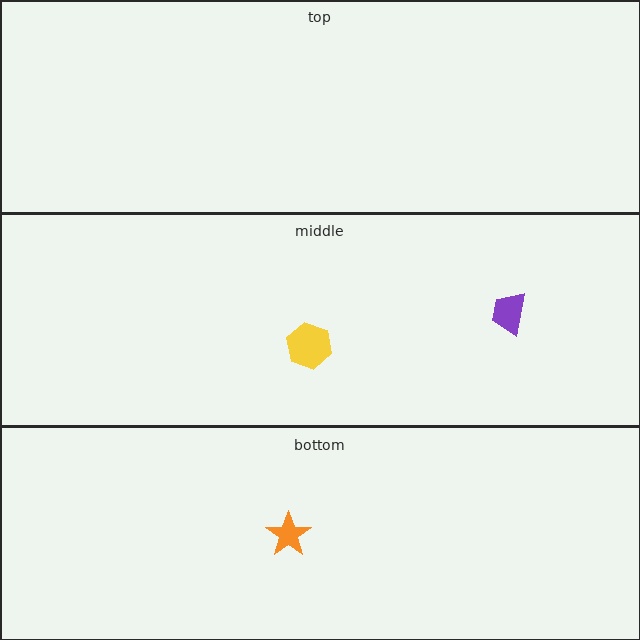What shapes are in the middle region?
The yellow hexagon, the purple trapezoid.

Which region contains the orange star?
The bottom region.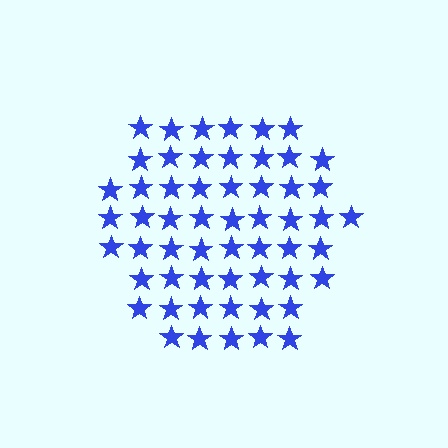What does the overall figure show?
The overall figure shows a hexagon.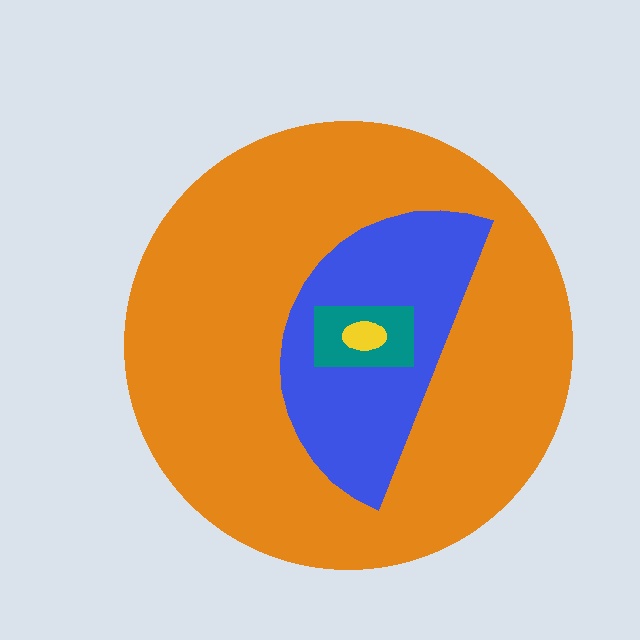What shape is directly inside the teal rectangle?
The yellow ellipse.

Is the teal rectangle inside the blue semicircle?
Yes.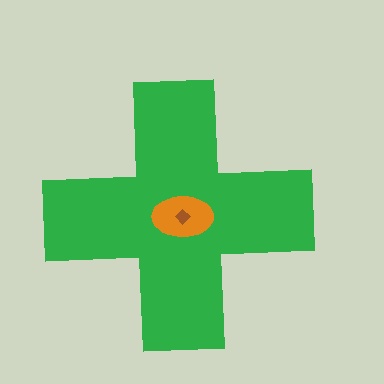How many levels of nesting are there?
3.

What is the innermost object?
The brown diamond.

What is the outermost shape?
The green cross.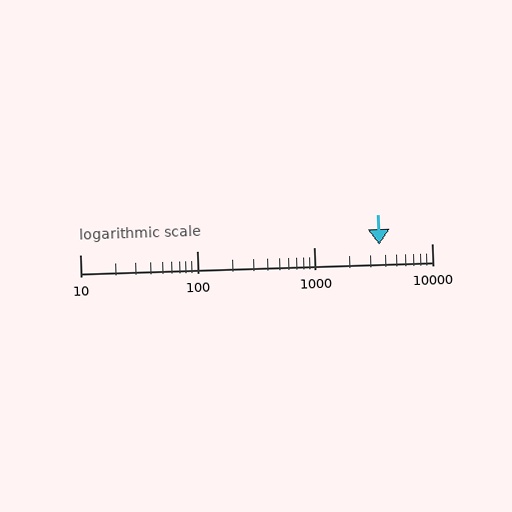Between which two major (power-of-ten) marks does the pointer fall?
The pointer is between 1000 and 10000.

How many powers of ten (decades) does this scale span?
The scale spans 3 decades, from 10 to 10000.